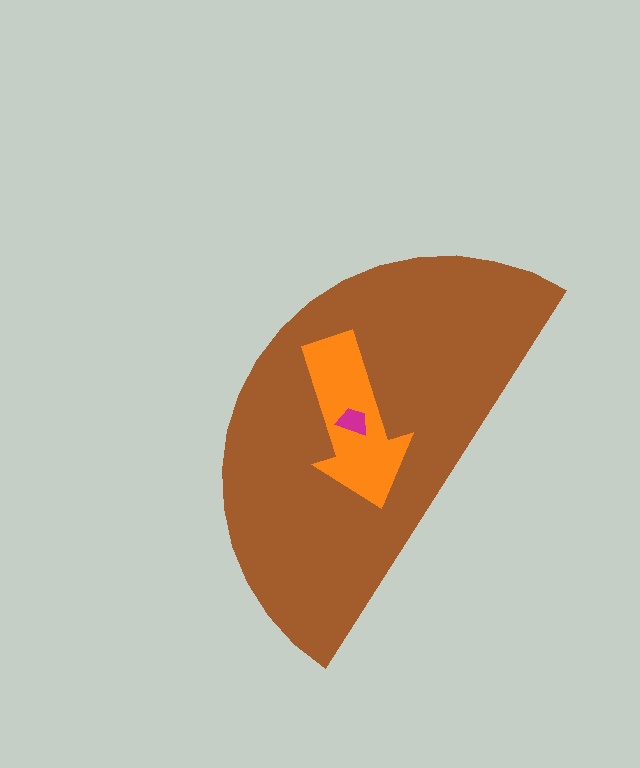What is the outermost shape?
The brown semicircle.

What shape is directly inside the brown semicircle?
The orange arrow.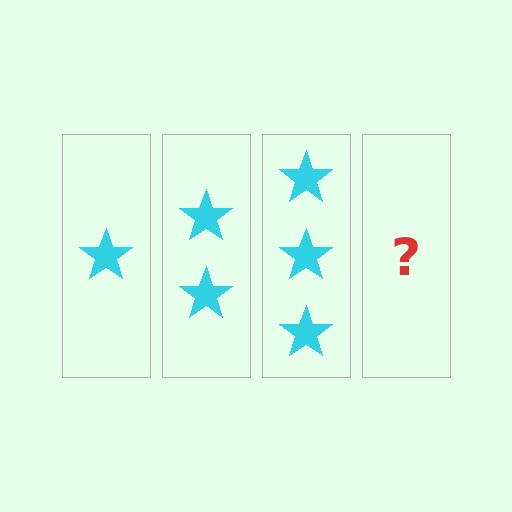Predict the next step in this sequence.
The next step is 4 stars.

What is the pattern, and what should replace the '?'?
The pattern is that each step adds one more star. The '?' should be 4 stars.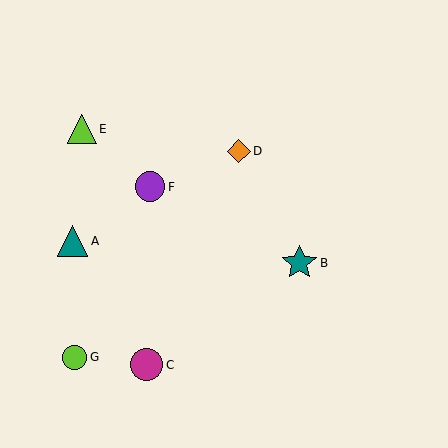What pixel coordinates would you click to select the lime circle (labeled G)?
Click at (74, 357) to select the lime circle G.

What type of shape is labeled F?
Shape F is a purple circle.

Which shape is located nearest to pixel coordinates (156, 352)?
The magenta circle (labeled C) at (147, 365) is nearest to that location.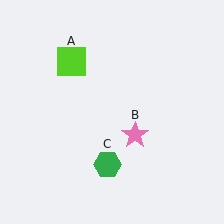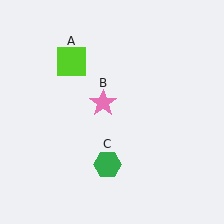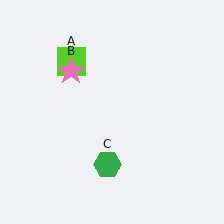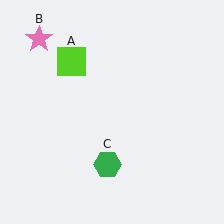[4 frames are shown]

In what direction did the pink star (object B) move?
The pink star (object B) moved up and to the left.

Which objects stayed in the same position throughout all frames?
Lime square (object A) and green hexagon (object C) remained stationary.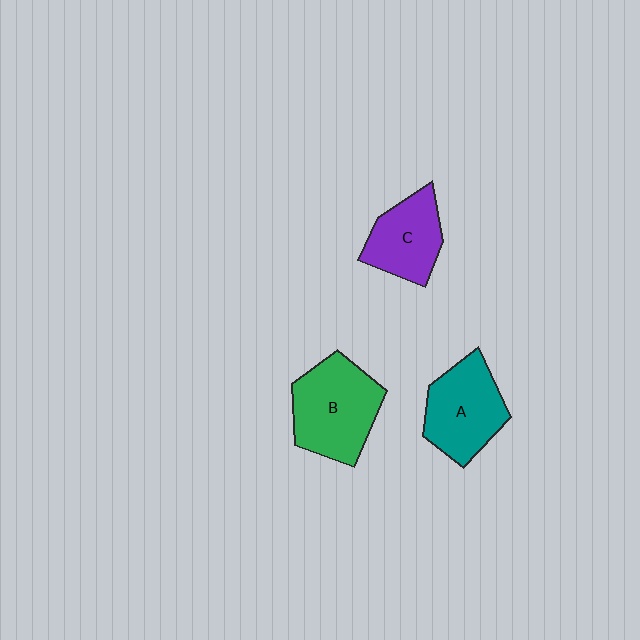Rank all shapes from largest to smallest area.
From largest to smallest: B (green), A (teal), C (purple).